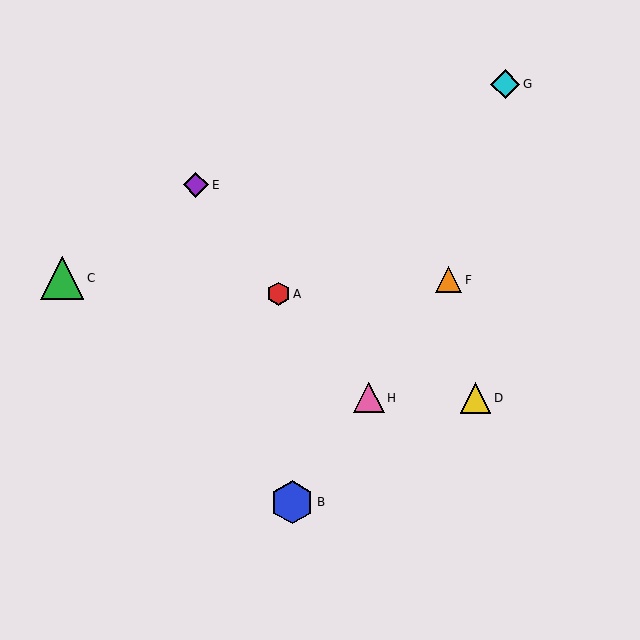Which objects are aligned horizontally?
Objects D, H are aligned horizontally.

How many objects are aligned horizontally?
2 objects (D, H) are aligned horizontally.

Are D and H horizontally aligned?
Yes, both are at y≈398.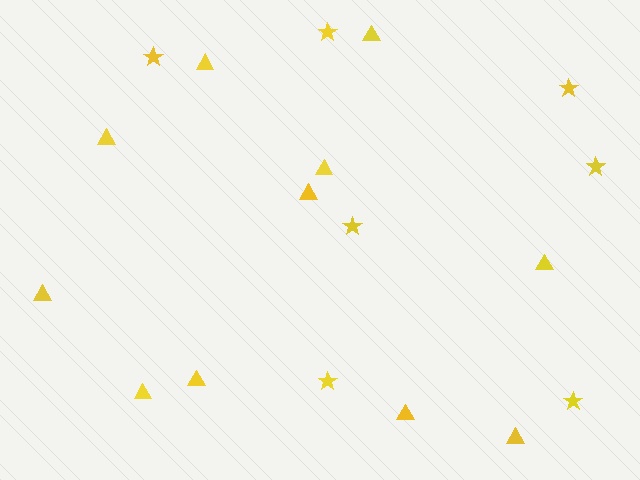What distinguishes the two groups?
There are 2 groups: one group of triangles (11) and one group of stars (7).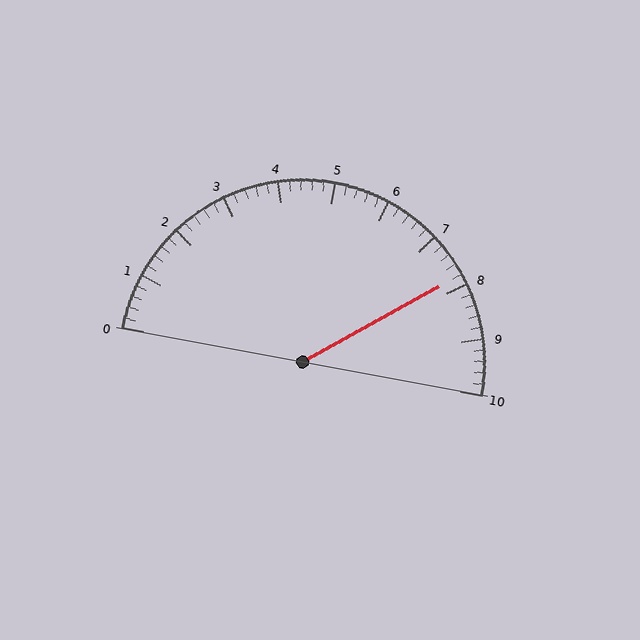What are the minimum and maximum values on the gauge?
The gauge ranges from 0 to 10.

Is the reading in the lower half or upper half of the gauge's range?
The reading is in the upper half of the range (0 to 10).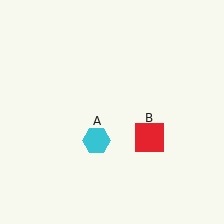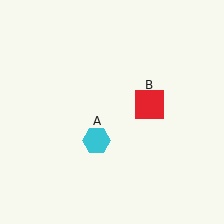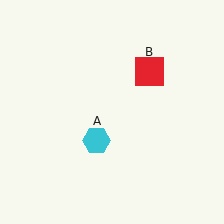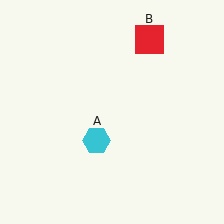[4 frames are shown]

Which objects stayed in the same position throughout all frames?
Cyan hexagon (object A) remained stationary.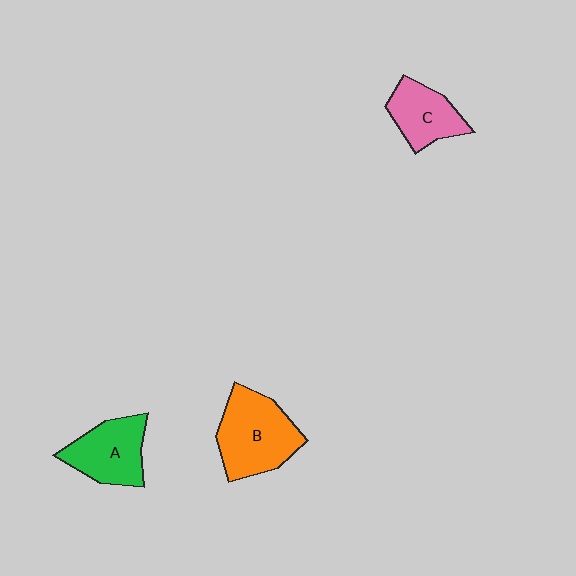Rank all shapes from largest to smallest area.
From largest to smallest: B (orange), A (green), C (pink).